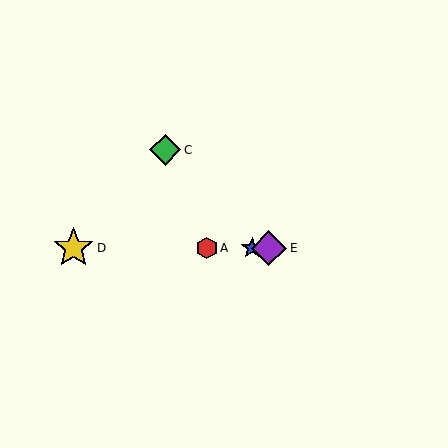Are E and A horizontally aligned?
Yes, both are at y≈248.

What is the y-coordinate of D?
Object D is at y≈248.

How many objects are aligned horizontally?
4 objects (A, B, D, E) are aligned horizontally.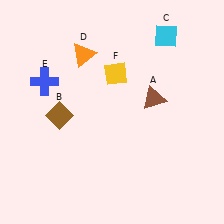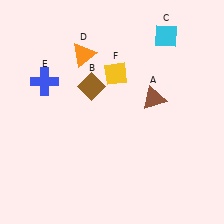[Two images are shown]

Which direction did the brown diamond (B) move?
The brown diamond (B) moved right.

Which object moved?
The brown diamond (B) moved right.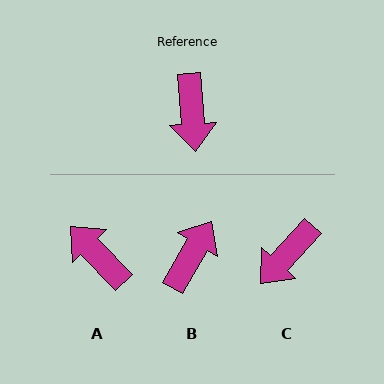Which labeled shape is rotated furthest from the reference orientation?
B, about 145 degrees away.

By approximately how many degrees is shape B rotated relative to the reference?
Approximately 145 degrees counter-clockwise.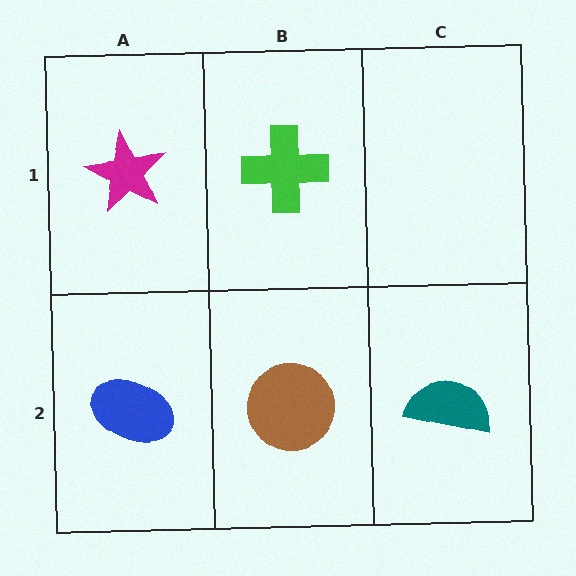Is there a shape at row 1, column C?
No, that cell is empty.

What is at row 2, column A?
A blue ellipse.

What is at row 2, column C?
A teal semicircle.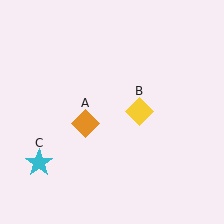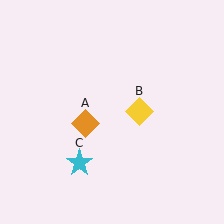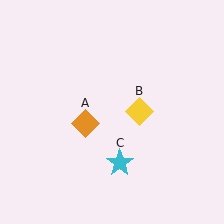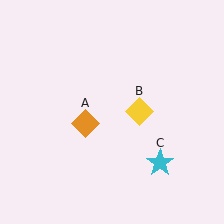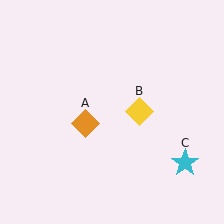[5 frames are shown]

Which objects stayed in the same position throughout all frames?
Orange diamond (object A) and yellow diamond (object B) remained stationary.